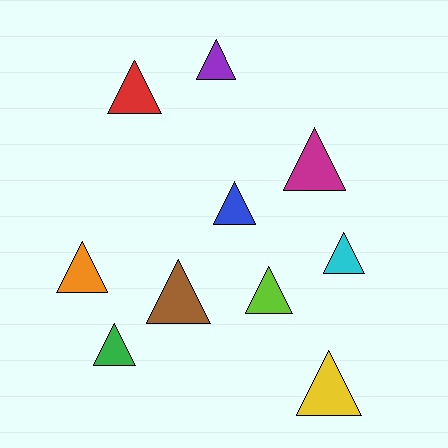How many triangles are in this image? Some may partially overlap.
There are 10 triangles.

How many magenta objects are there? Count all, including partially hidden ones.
There is 1 magenta object.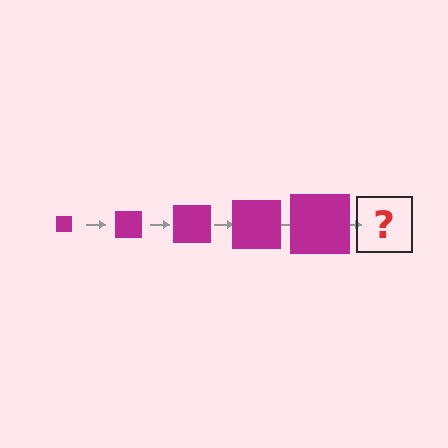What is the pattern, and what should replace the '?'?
The pattern is that the square gets progressively larger each step. The '?' should be a magenta square, larger than the previous one.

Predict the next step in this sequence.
The next step is a magenta square, larger than the previous one.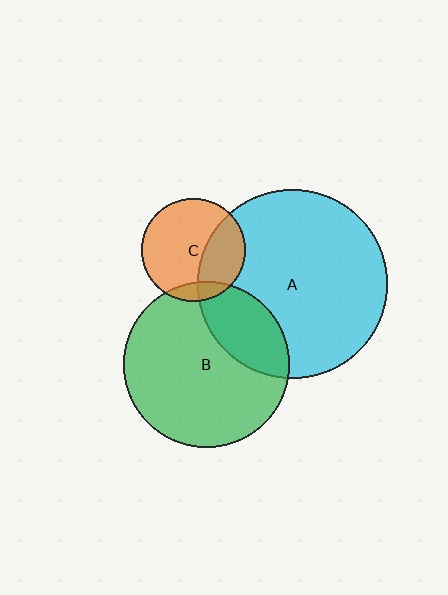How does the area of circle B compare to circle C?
Approximately 2.6 times.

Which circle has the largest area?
Circle A (cyan).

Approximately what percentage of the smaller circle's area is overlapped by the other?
Approximately 10%.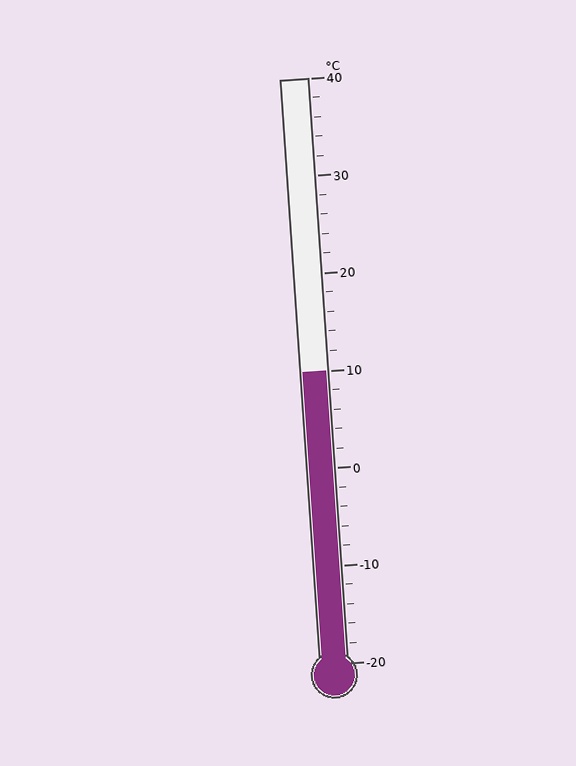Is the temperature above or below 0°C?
The temperature is above 0°C.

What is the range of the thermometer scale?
The thermometer scale ranges from -20°C to 40°C.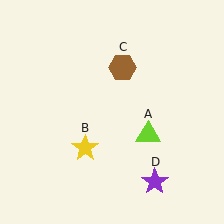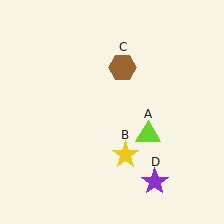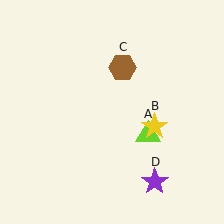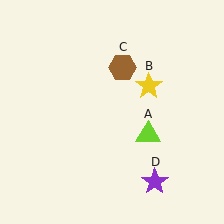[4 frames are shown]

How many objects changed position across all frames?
1 object changed position: yellow star (object B).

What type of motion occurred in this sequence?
The yellow star (object B) rotated counterclockwise around the center of the scene.